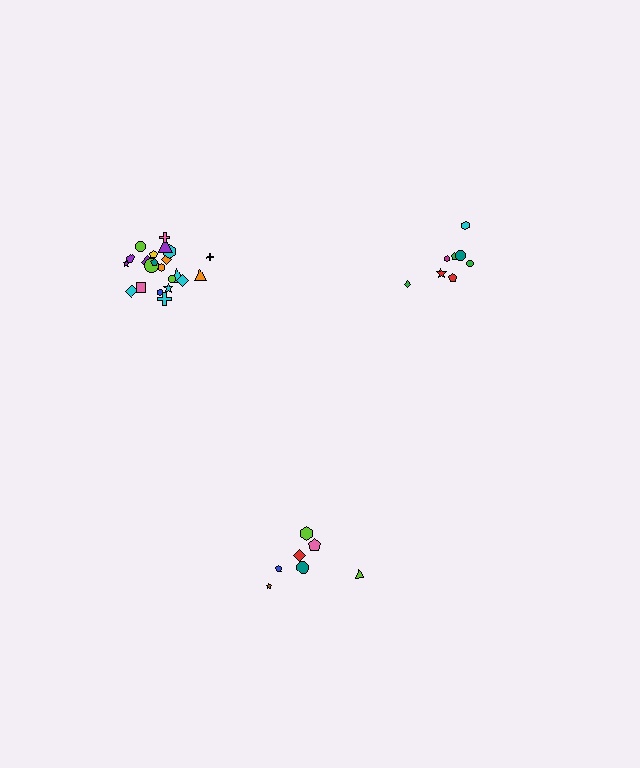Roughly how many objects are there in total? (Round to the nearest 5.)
Roughly 35 objects in total.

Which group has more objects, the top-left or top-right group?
The top-left group.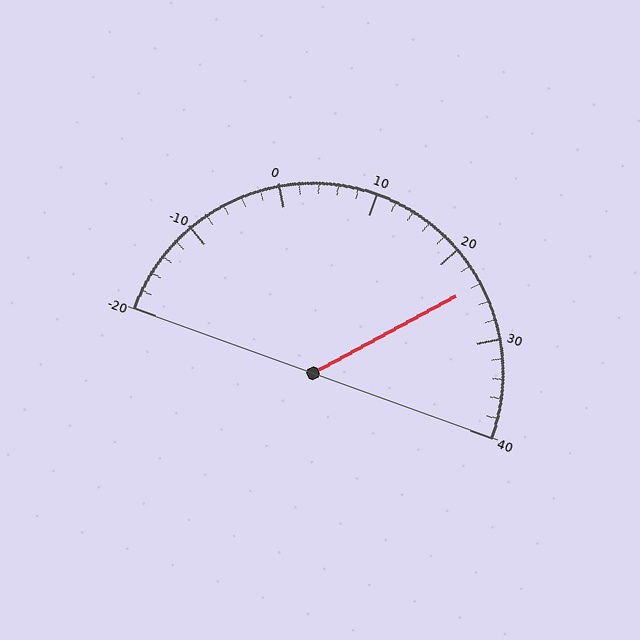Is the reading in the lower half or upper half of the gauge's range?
The reading is in the upper half of the range (-20 to 40).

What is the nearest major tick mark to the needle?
The nearest major tick mark is 20.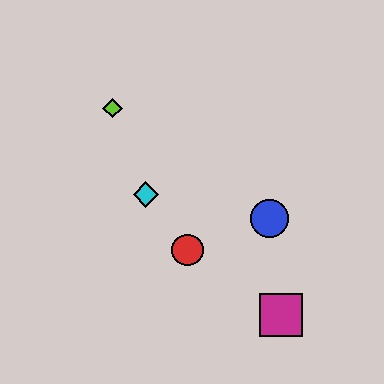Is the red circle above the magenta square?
Yes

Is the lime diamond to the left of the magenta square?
Yes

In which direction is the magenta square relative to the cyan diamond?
The magenta square is to the right of the cyan diamond.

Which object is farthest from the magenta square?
The lime diamond is farthest from the magenta square.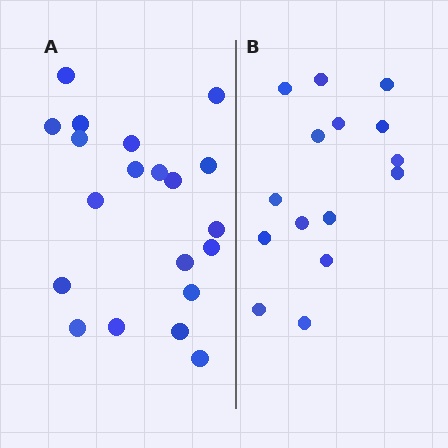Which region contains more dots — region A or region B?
Region A (the left region) has more dots.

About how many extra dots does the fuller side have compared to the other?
Region A has about 5 more dots than region B.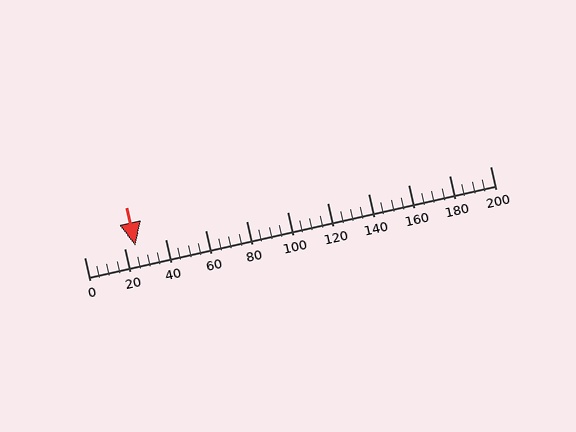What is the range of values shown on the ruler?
The ruler shows values from 0 to 200.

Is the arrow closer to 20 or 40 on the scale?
The arrow is closer to 20.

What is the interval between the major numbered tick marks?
The major tick marks are spaced 20 units apart.